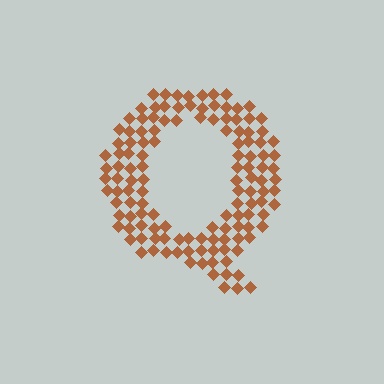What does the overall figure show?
The overall figure shows the letter Q.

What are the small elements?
The small elements are diamonds.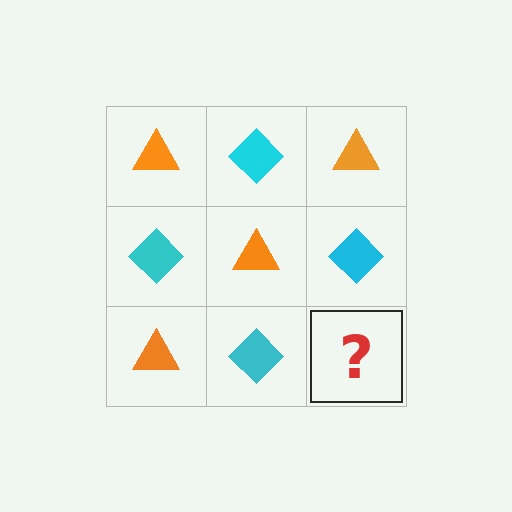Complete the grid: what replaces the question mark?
The question mark should be replaced with an orange triangle.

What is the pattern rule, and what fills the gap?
The rule is that it alternates orange triangle and cyan diamond in a checkerboard pattern. The gap should be filled with an orange triangle.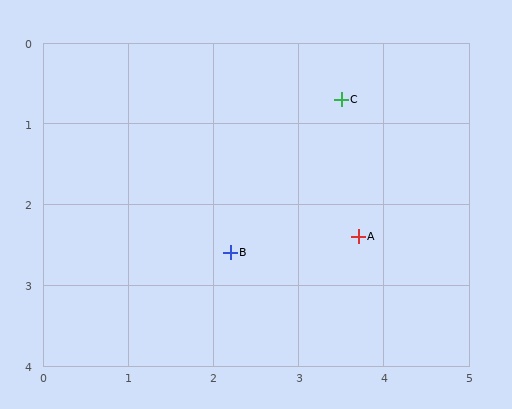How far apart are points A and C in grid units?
Points A and C are about 1.7 grid units apart.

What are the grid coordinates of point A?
Point A is at approximately (3.7, 2.4).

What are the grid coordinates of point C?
Point C is at approximately (3.5, 0.7).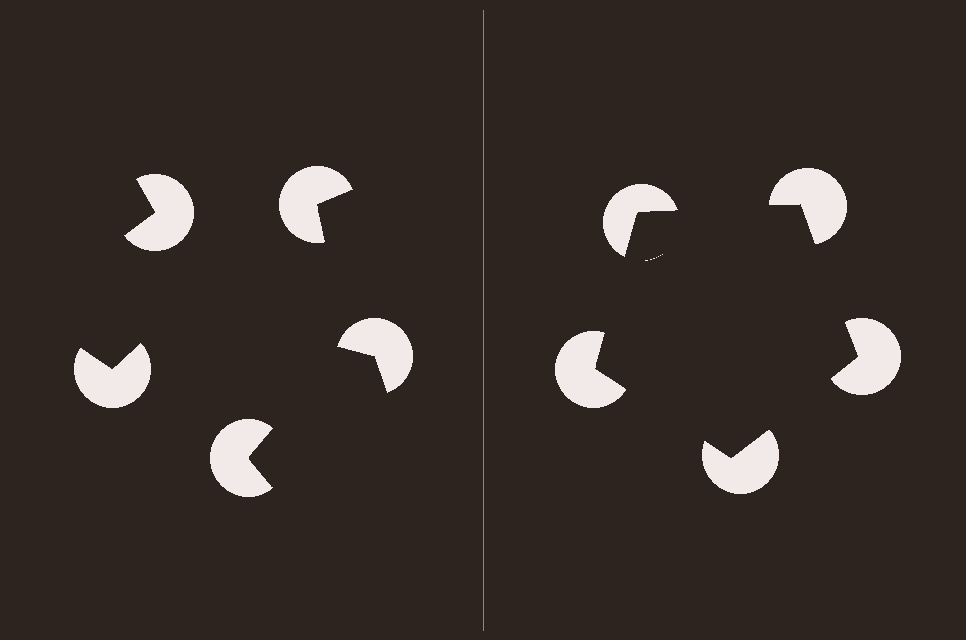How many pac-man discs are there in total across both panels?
10 — 5 on each side.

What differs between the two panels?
The pac-man discs are positioned identically on both sides; only the wedge orientations differ. On the right they align to a pentagon; on the left they are misaligned.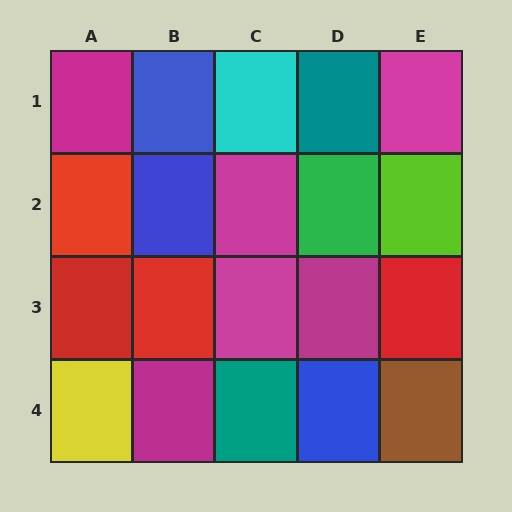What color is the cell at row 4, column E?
Brown.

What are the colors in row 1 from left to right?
Magenta, blue, cyan, teal, magenta.